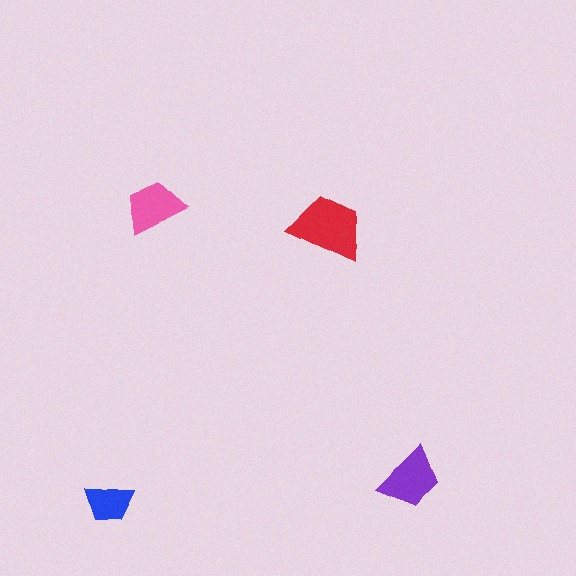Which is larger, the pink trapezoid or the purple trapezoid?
The purple one.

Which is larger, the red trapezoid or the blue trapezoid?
The red one.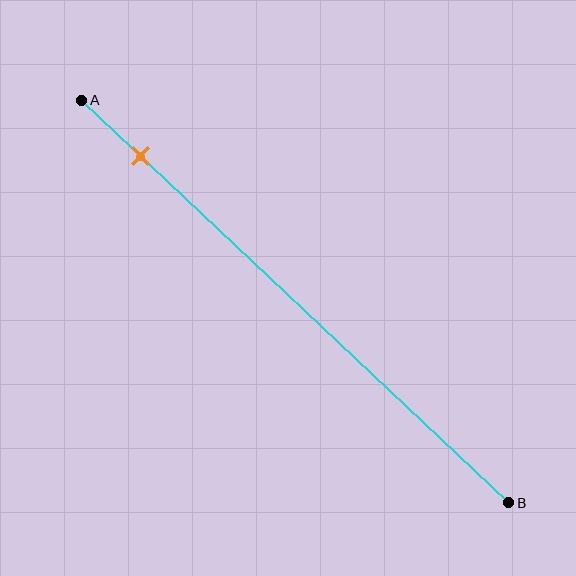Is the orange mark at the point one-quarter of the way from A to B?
No, the mark is at about 15% from A, not at the 25% one-quarter point.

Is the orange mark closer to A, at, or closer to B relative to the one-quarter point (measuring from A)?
The orange mark is closer to point A than the one-quarter point of segment AB.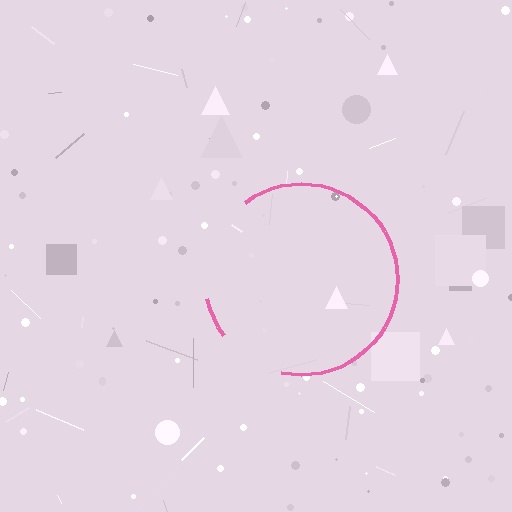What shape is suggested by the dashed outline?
The dashed outline suggests a circle.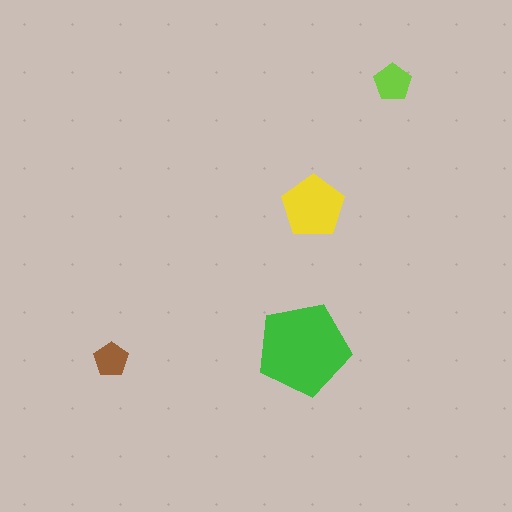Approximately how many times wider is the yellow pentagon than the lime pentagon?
About 1.5 times wider.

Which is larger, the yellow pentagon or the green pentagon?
The green one.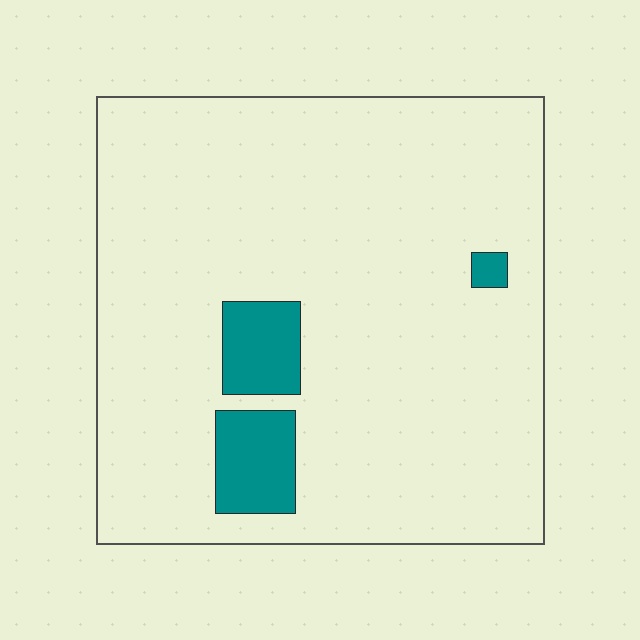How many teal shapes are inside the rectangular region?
3.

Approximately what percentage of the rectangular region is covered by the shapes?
Approximately 10%.